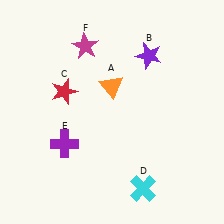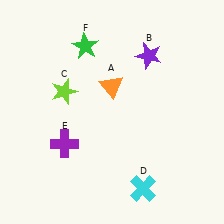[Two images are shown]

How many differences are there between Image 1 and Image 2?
There are 2 differences between the two images.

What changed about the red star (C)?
In Image 1, C is red. In Image 2, it changed to lime.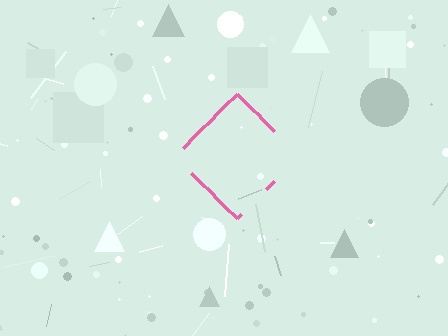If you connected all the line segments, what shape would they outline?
They would outline a diamond.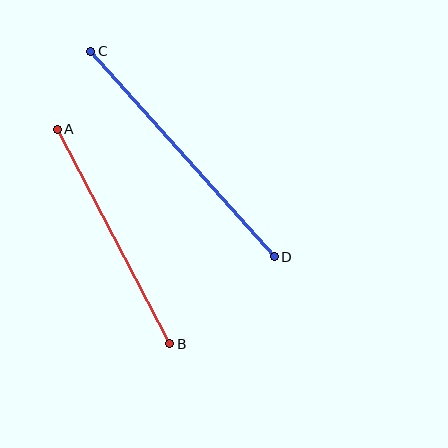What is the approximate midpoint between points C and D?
The midpoint is at approximately (182, 154) pixels.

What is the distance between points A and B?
The distance is approximately 243 pixels.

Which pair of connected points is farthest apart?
Points C and D are farthest apart.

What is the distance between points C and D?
The distance is approximately 275 pixels.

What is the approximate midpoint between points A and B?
The midpoint is at approximately (113, 237) pixels.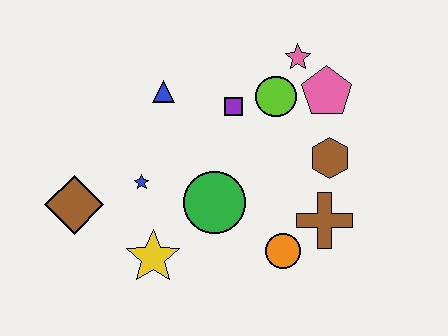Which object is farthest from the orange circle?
The brown diamond is farthest from the orange circle.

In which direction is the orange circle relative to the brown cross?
The orange circle is to the left of the brown cross.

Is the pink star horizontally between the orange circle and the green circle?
No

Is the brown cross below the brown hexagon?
Yes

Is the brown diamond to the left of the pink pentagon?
Yes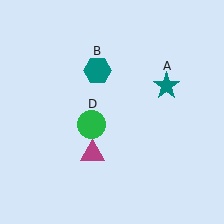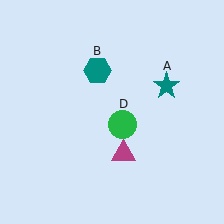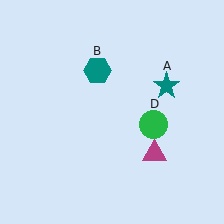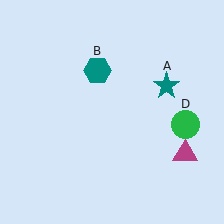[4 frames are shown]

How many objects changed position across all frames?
2 objects changed position: magenta triangle (object C), green circle (object D).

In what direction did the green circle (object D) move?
The green circle (object D) moved right.